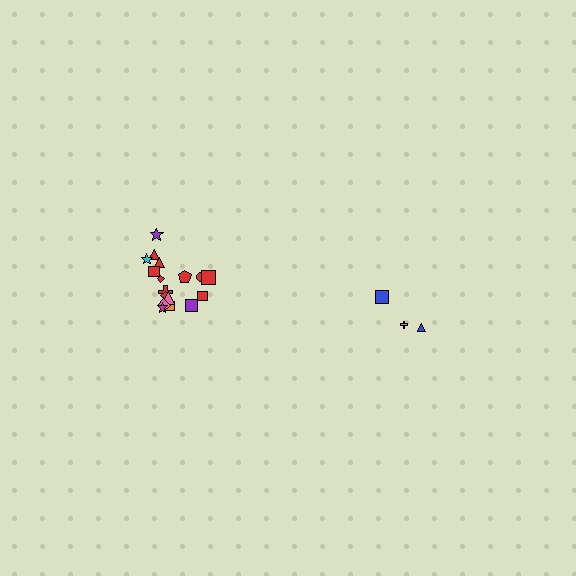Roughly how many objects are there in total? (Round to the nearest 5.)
Roughly 20 objects in total.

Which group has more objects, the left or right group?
The left group.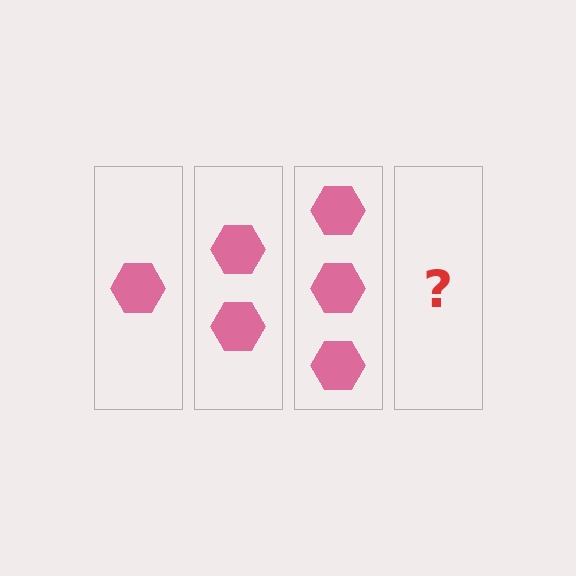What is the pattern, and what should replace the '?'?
The pattern is that each step adds one more hexagon. The '?' should be 4 hexagons.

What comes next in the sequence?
The next element should be 4 hexagons.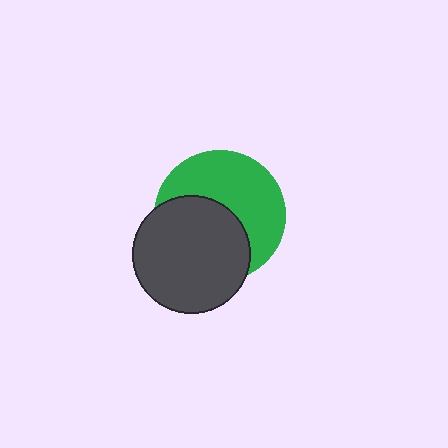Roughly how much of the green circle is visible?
About half of it is visible (roughly 53%).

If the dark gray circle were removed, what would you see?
You would see the complete green circle.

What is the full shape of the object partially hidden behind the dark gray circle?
The partially hidden object is a green circle.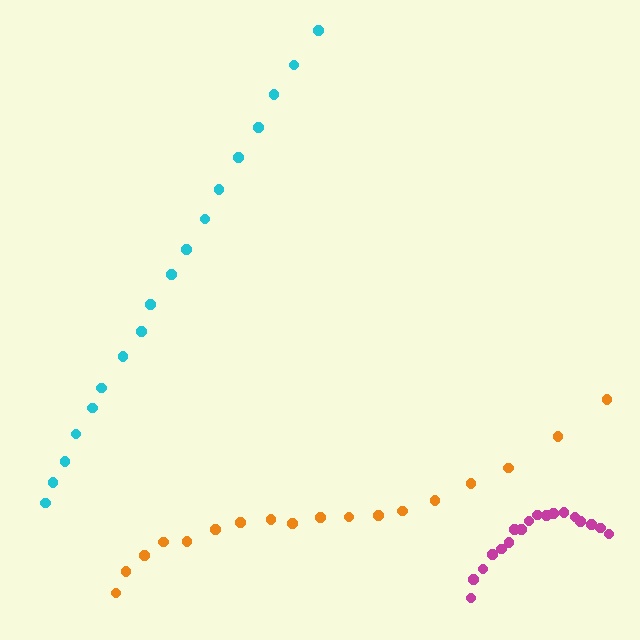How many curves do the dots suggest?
There are 3 distinct paths.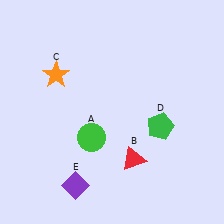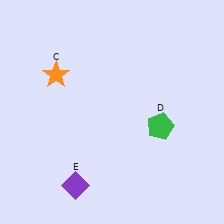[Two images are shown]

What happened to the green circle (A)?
The green circle (A) was removed in Image 2. It was in the bottom-left area of Image 1.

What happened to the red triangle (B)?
The red triangle (B) was removed in Image 2. It was in the bottom-right area of Image 1.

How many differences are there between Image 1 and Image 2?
There are 2 differences between the two images.